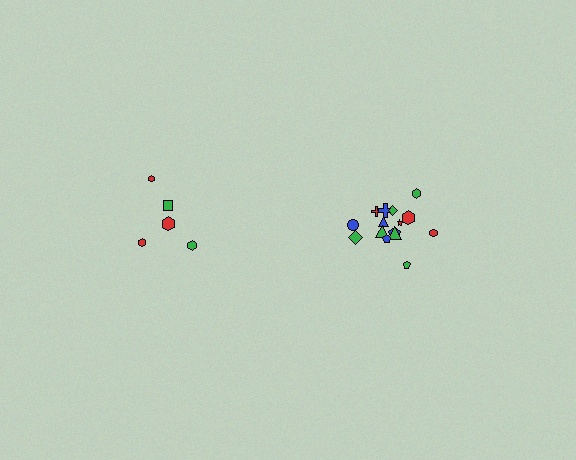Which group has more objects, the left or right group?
The right group.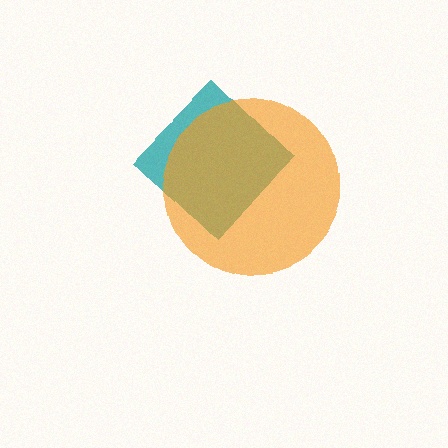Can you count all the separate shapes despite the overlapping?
Yes, there are 2 separate shapes.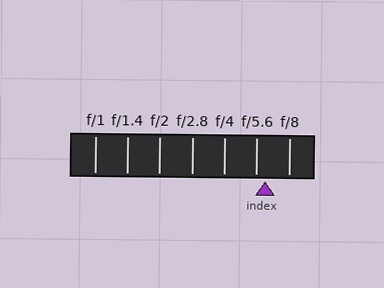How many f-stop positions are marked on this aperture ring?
There are 7 f-stop positions marked.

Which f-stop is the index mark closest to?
The index mark is closest to f/5.6.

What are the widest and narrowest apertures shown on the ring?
The widest aperture shown is f/1 and the narrowest is f/8.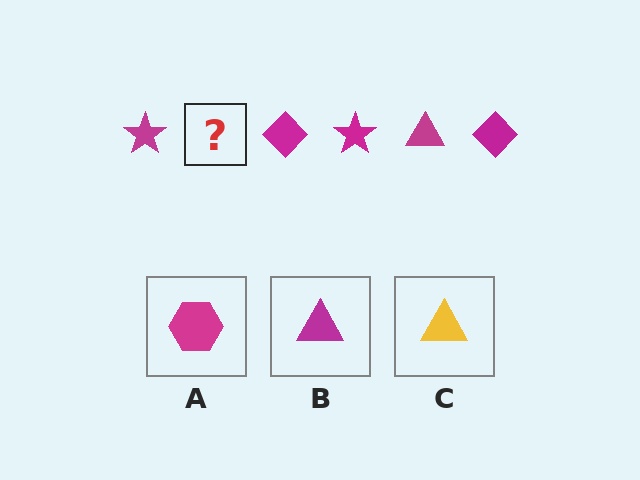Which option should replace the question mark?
Option B.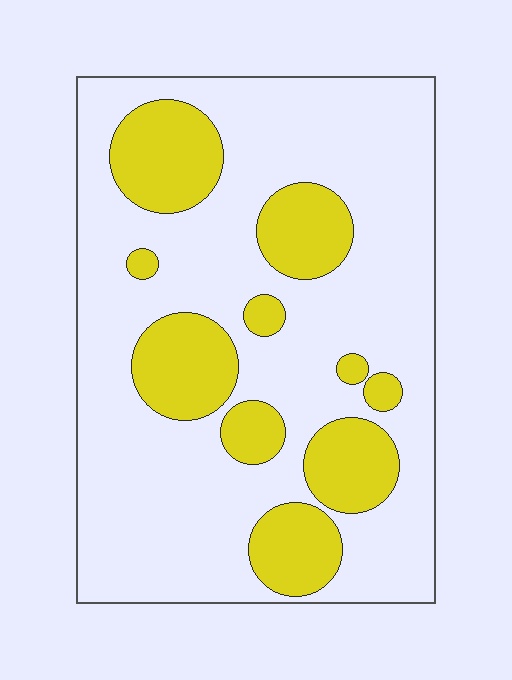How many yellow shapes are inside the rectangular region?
10.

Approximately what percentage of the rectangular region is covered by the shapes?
Approximately 25%.